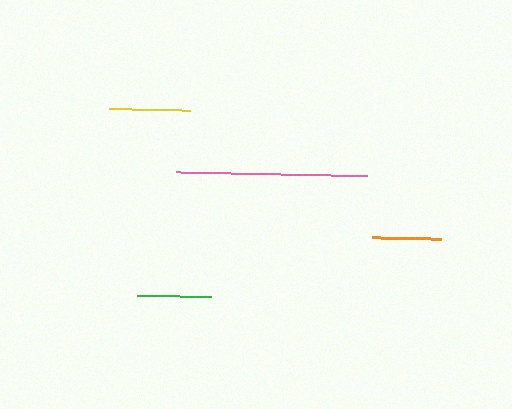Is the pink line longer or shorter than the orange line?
The pink line is longer than the orange line.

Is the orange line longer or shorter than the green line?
The green line is longer than the orange line.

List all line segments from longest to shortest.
From longest to shortest: pink, yellow, green, orange.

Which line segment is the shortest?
The orange line is the shortest at approximately 69 pixels.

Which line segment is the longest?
The pink line is the longest at approximately 191 pixels.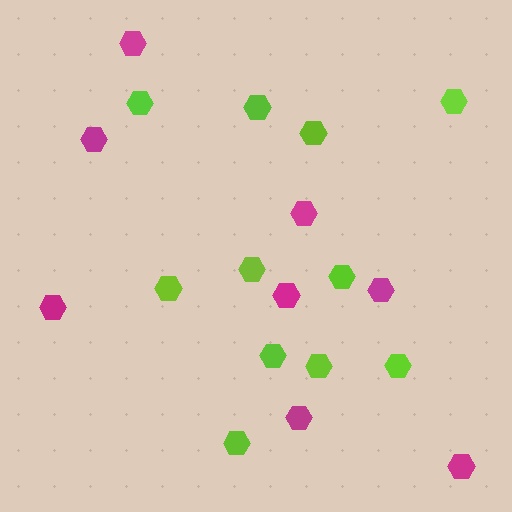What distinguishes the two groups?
There are 2 groups: one group of lime hexagons (11) and one group of magenta hexagons (8).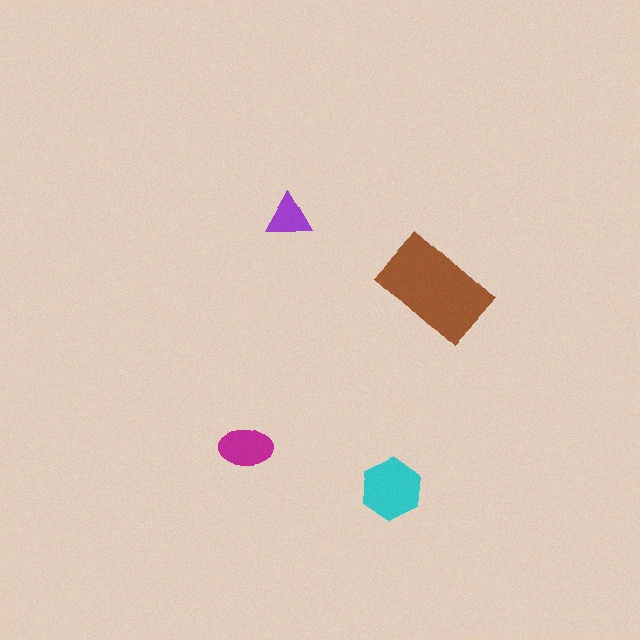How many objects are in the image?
There are 4 objects in the image.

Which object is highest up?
The purple triangle is topmost.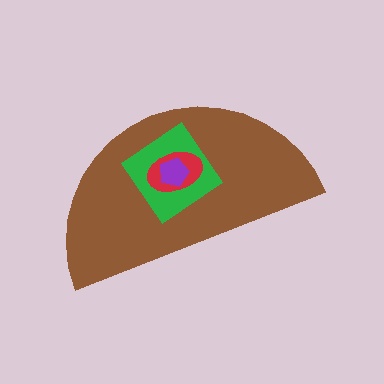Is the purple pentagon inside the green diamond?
Yes.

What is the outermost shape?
The brown semicircle.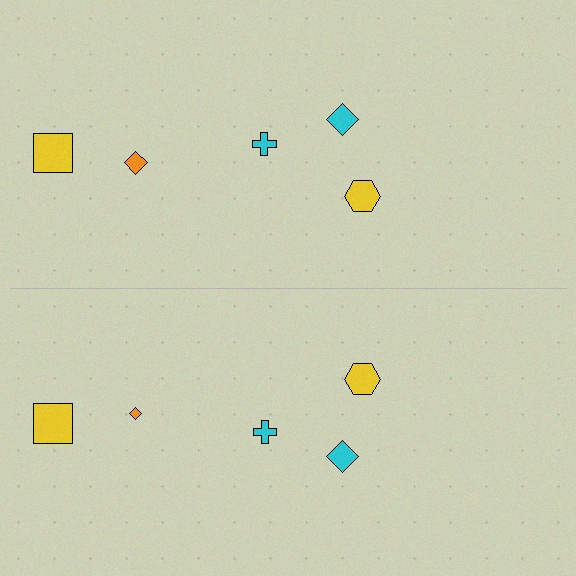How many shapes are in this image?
There are 10 shapes in this image.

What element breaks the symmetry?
The orange diamond on the bottom side has a different size than its mirror counterpart.